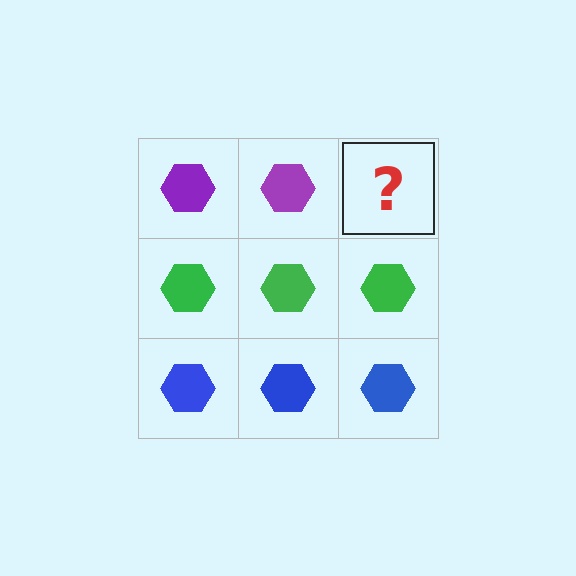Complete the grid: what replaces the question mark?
The question mark should be replaced with a purple hexagon.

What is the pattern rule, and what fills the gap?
The rule is that each row has a consistent color. The gap should be filled with a purple hexagon.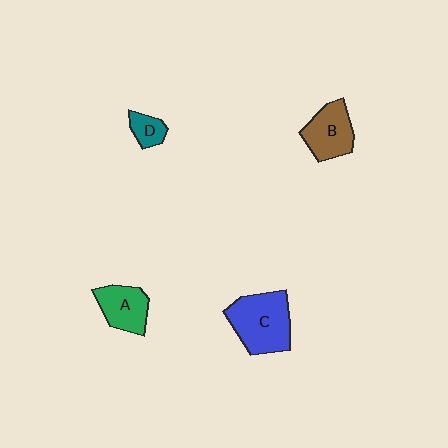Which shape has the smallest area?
Shape D (teal).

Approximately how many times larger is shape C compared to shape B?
Approximately 1.4 times.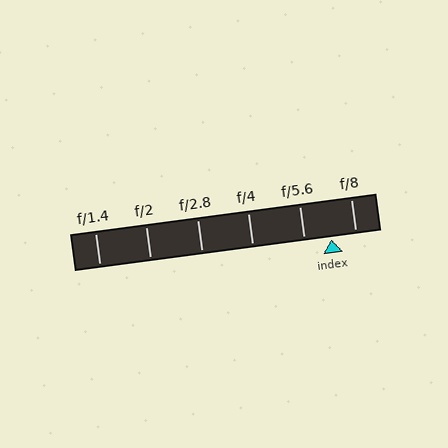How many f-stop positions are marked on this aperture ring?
There are 6 f-stop positions marked.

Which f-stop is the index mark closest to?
The index mark is closest to f/8.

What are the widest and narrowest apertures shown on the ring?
The widest aperture shown is f/1.4 and the narrowest is f/8.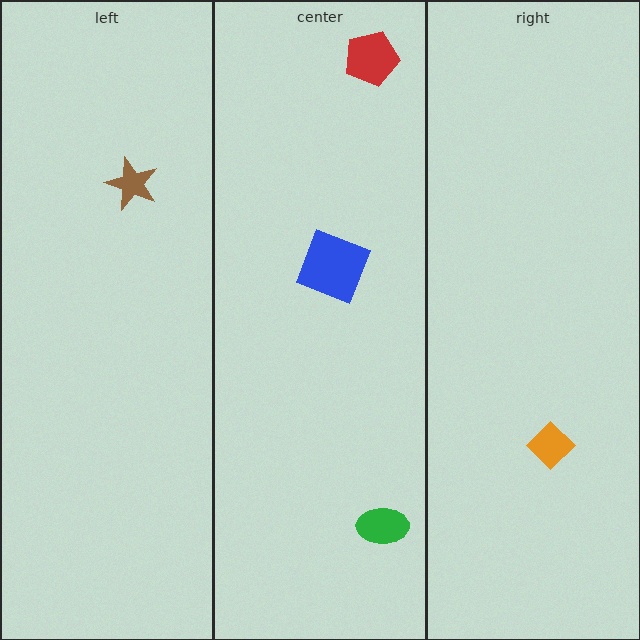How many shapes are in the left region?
1.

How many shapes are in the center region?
3.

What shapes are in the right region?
The orange diamond.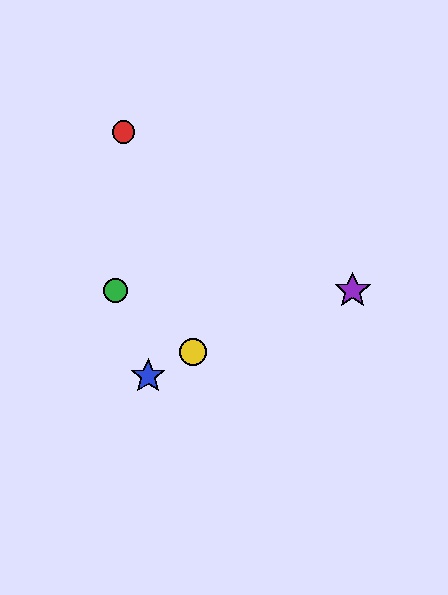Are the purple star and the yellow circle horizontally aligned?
No, the purple star is at y≈291 and the yellow circle is at y≈352.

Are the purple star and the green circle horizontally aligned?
Yes, both are at y≈291.